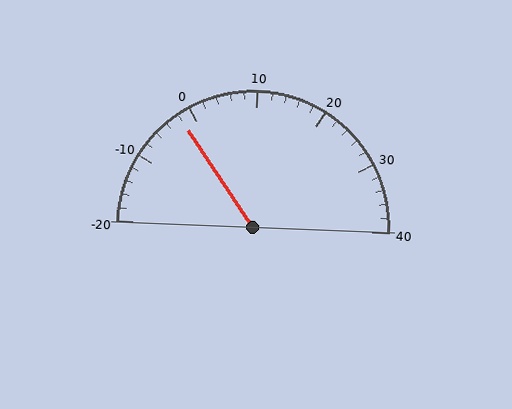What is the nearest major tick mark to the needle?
The nearest major tick mark is 0.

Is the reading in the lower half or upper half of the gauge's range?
The reading is in the lower half of the range (-20 to 40).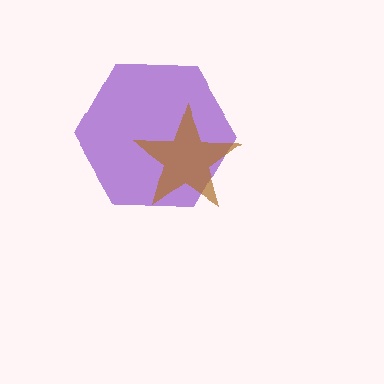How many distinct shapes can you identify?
There are 2 distinct shapes: a purple hexagon, a brown star.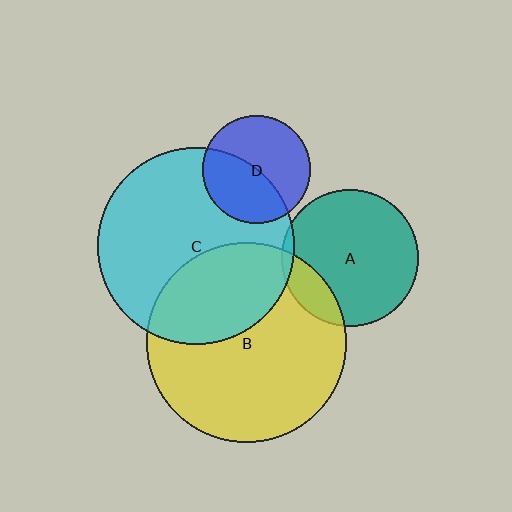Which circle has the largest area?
Circle B (yellow).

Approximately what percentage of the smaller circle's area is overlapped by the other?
Approximately 35%.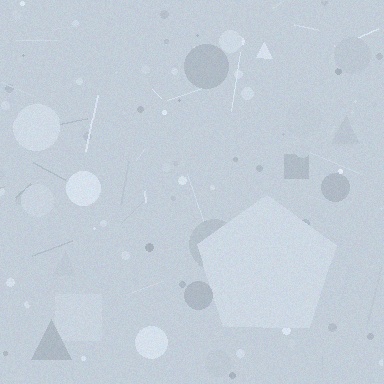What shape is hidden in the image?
A pentagon is hidden in the image.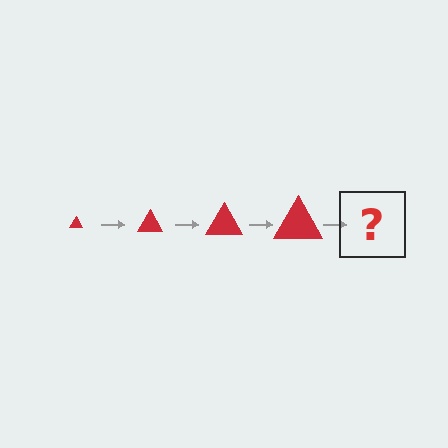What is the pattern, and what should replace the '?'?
The pattern is that the triangle gets progressively larger each step. The '?' should be a red triangle, larger than the previous one.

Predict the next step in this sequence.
The next step is a red triangle, larger than the previous one.